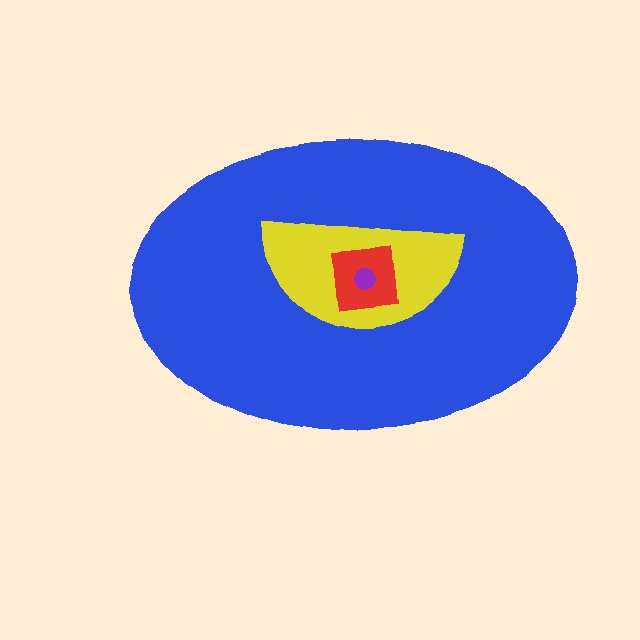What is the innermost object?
The purple circle.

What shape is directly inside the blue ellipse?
The yellow semicircle.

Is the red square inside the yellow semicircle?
Yes.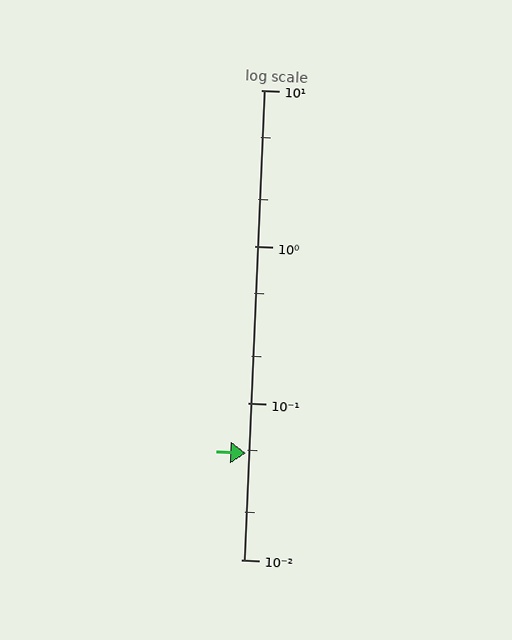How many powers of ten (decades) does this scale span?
The scale spans 3 decades, from 0.01 to 10.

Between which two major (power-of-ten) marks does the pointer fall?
The pointer is between 0.01 and 0.1.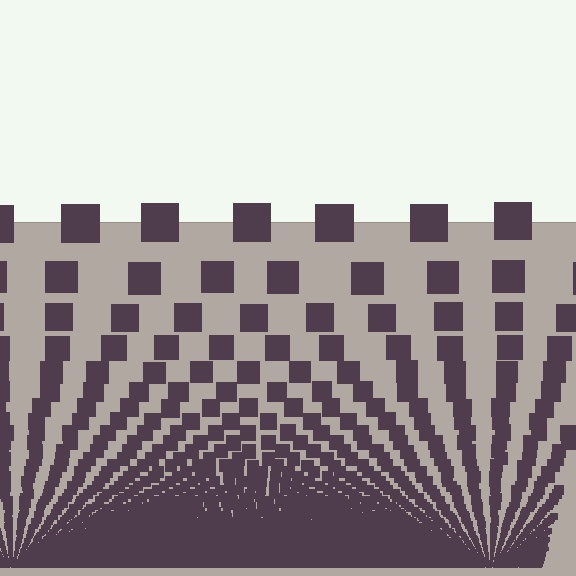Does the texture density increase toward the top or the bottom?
Density increases toward the bottom.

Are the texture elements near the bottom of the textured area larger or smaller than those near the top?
Smaller. The gradient is inverted — elements near the bottom are smaller and denser.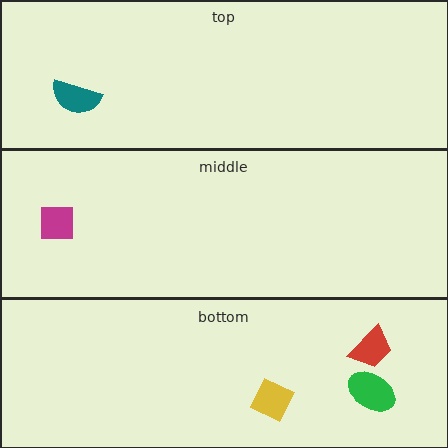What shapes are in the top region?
The teal semicircle.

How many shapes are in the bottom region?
3.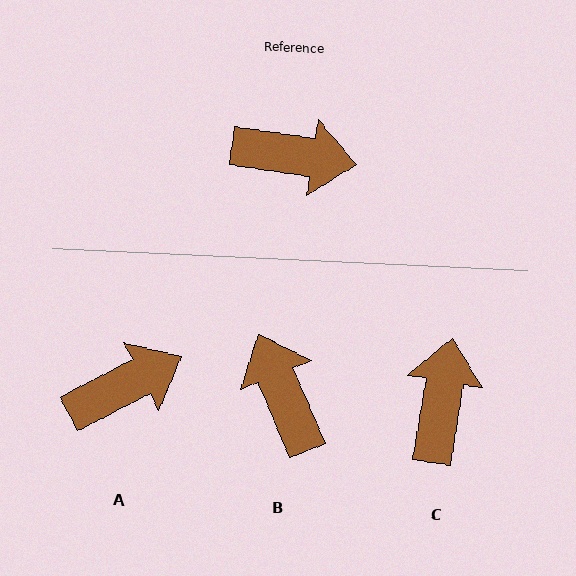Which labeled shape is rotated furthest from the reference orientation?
B, about 121 degrees away.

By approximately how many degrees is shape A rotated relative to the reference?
Approximately 36 degrees counter-clockwise.